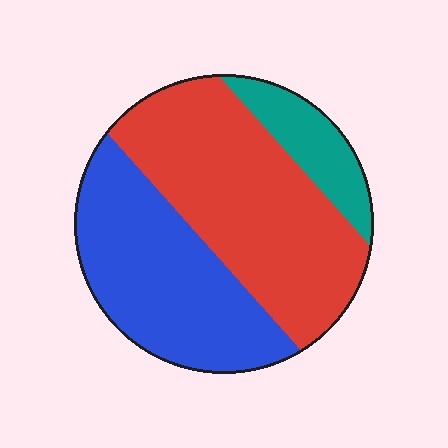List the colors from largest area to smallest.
From largest to smallest: red, blue, teal.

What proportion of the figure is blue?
Blue takes up about two fifths (2/5) of the figure.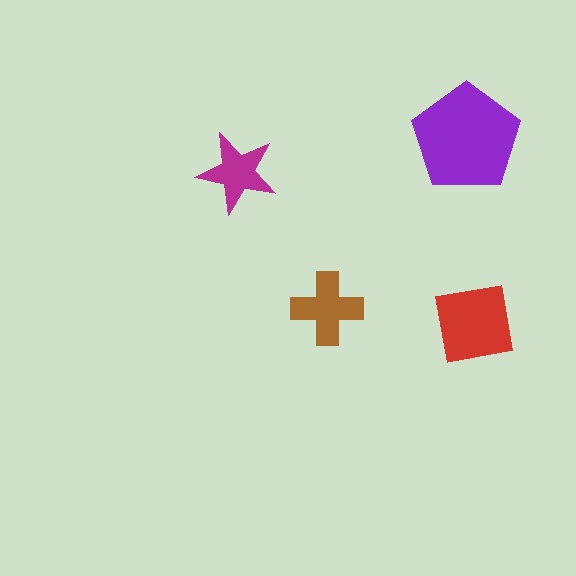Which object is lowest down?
The red square is bottommost.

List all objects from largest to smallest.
The purple pentagon, the red square, the brown cross, the magenta star.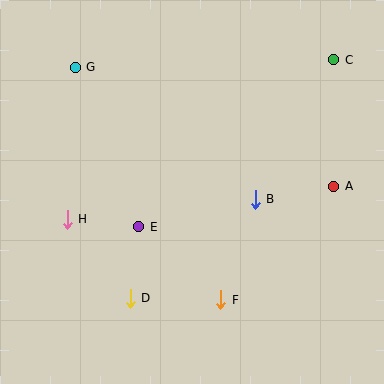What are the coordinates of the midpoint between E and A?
The midpoint between E and A is at (236, 206).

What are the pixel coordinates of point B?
Point B is at (255, 199).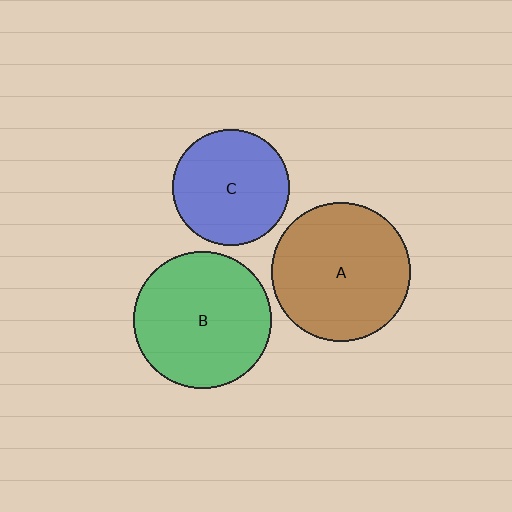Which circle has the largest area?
Circle A (brown).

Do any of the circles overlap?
No, none of the circles overlap.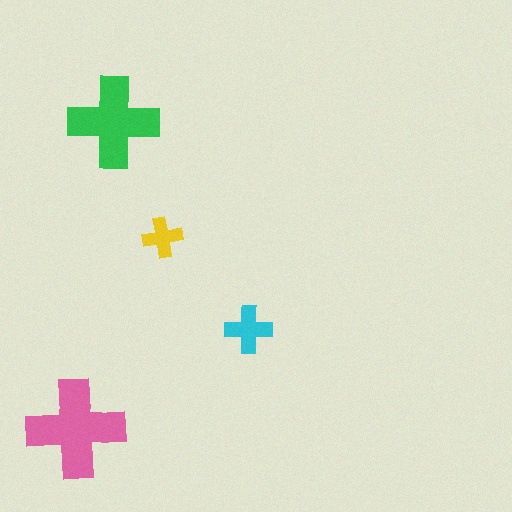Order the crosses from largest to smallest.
the pink one, the green one, the cyan one, the yellow one.